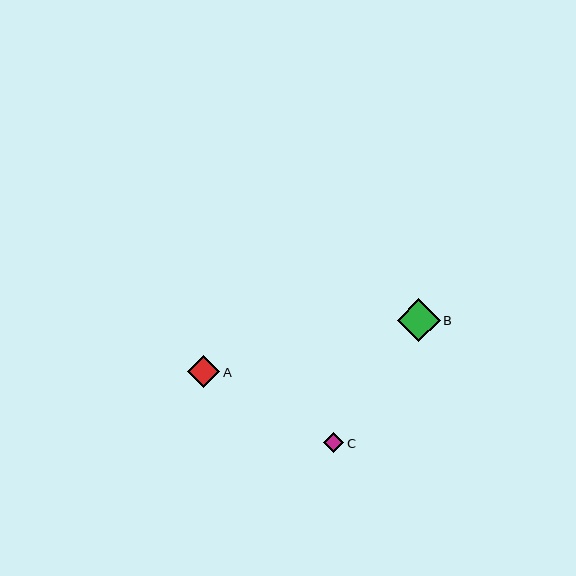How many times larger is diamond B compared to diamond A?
Diamond B is approximately 1.3 times the size of diamond A.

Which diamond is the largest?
Diamond B is the largest with a size of approximately 43 pixels.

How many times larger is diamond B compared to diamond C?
Diamond B is approximately 2.1 times the size of diamond C.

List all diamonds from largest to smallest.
From largest to smallest: B, A, C.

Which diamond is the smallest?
Diamond C is the smallest with a size of approximately 20 pixels.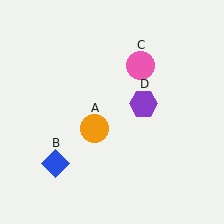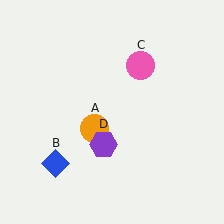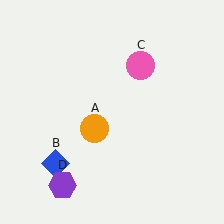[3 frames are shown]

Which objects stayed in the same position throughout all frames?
Orange circle (object A) and blue diamond (object B) and pink circle (object C) remained stationary.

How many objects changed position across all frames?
1 object changed position: purple hexagon (object D).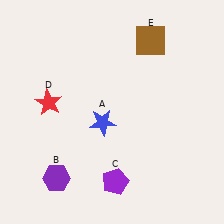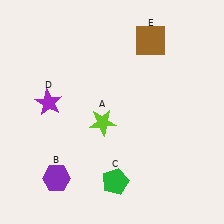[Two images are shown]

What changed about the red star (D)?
In Image 1, D is red. In Image 2, it changed to purple.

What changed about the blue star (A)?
In Image 1, A is blue. In Image 2, it changed to lime.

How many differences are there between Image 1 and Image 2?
There are 3 differences between the two images.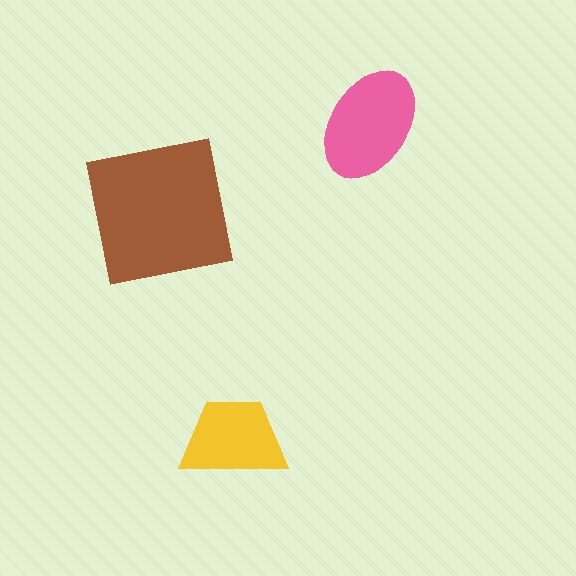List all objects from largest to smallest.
The brown square, the pink ellipse, the yellow trapezoid.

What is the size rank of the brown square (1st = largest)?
1st.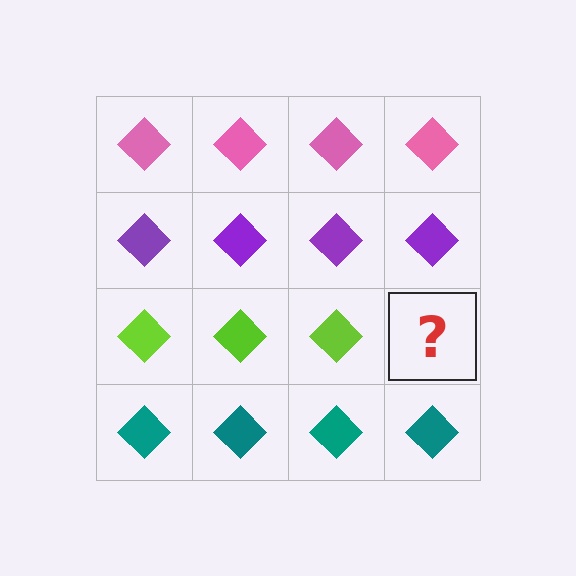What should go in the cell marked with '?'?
The missing cell should contain a lime diamond.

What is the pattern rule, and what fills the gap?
The rule is that each row has a consistent color. The gap should be filled with a lime diamond.